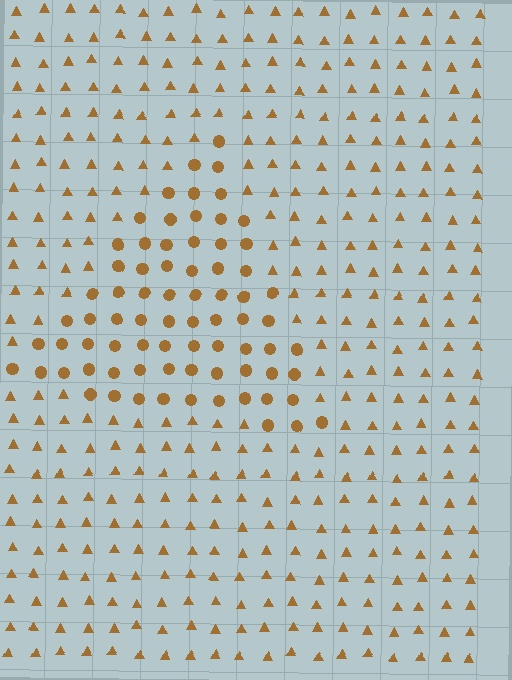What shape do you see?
I see a triangle.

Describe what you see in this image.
The image is filled with small brown elements arranged in a uniform grid. A triangle-shaped region contains circles, while the surrounding area contains triangles. The boundary is defined purely by the change in element shape.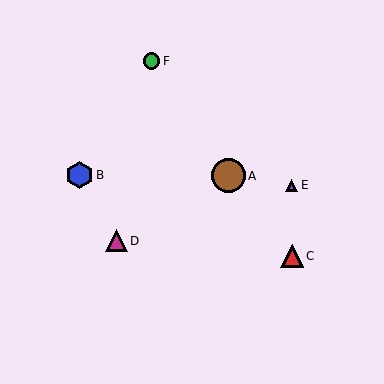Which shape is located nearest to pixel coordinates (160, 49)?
The green circle (labeled F) at (152, 61) is nearest to that location.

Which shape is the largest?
The brown circle (labeled A) is the largest.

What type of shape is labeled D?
Shape D is a magenta triangle.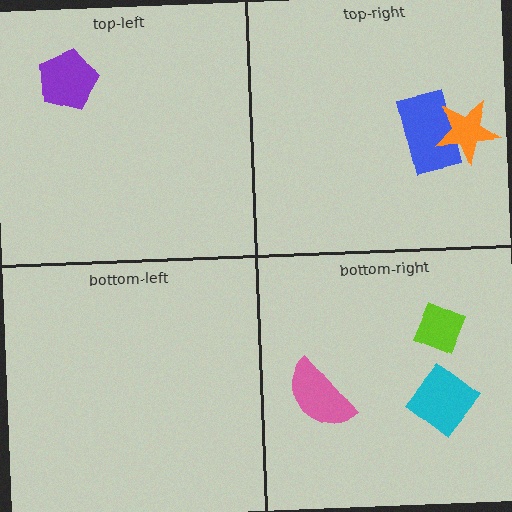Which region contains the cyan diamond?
The bottom-right region.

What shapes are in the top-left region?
The purple pentagon.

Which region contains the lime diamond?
The bottom-right region.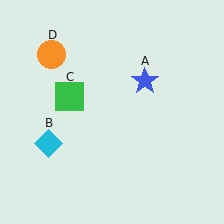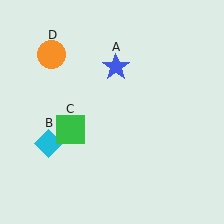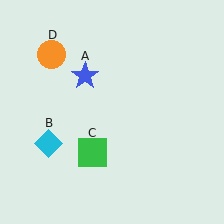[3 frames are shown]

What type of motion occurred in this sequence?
The blue star (object A), green square (object C) rotated counterclockwise around the center of the scene.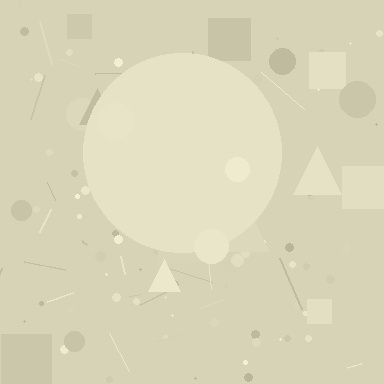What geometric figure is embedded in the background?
A circle is embedded in the background.